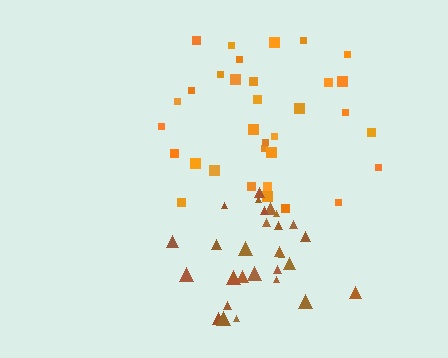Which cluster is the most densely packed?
Brown.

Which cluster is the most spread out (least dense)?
Orange.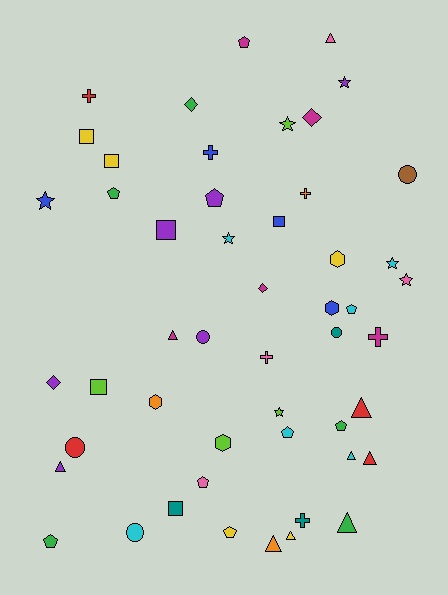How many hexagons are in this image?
There are 4 hexagons.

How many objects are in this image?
There are 50 objects.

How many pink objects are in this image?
There are 4 pink objects.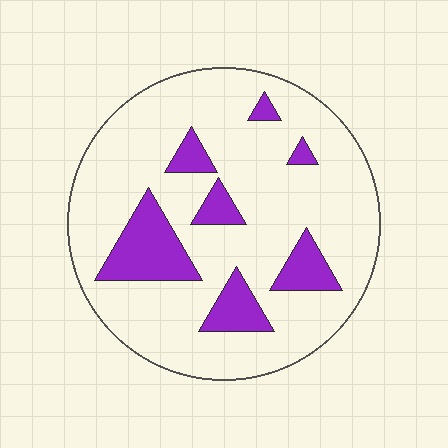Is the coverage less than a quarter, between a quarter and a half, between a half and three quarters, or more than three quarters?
Less than a quarter.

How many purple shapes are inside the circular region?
7.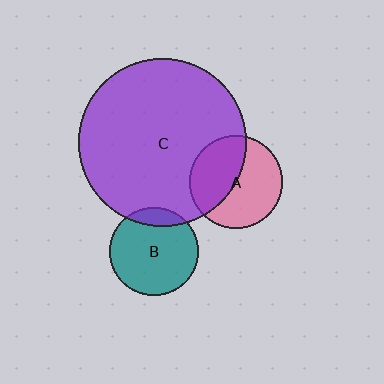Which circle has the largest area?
Circle C (purple).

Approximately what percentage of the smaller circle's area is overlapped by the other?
Approximately 45%.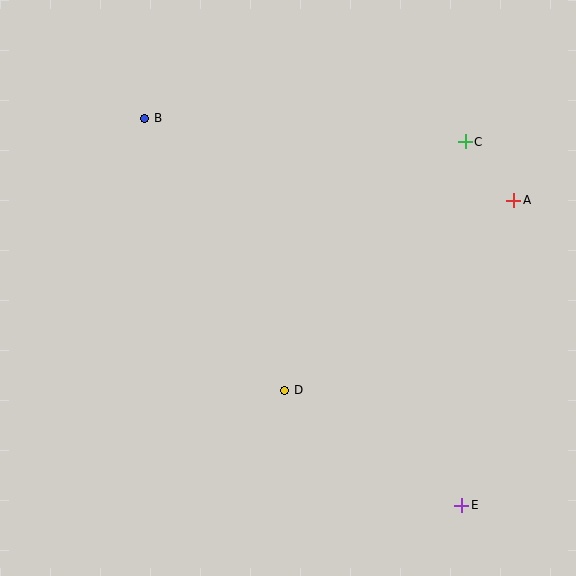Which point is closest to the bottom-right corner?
Point E is closest to the bottom-right corner.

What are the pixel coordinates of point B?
Point B is at (145, 118).